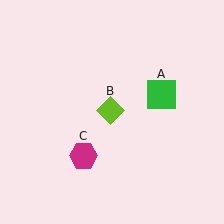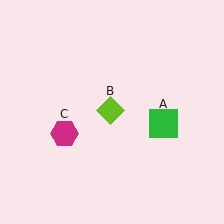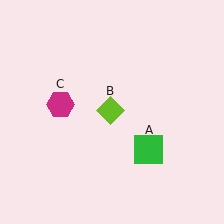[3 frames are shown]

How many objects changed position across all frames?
2 objects changed position: green square (object A), magenta hexagon (object C).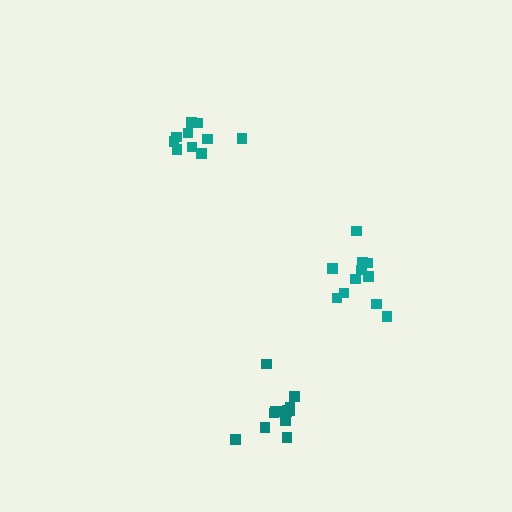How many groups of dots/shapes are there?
There are 3 groups.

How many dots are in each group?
Group 1: 11 dots, Group 2: 12 dots, Group 3: 10 dots (33 total).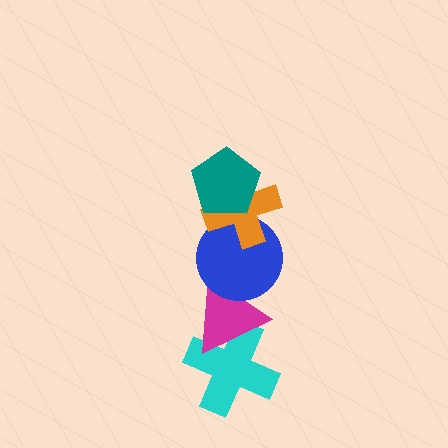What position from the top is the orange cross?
The orange cross is 2nd from the top.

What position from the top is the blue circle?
The blue circle is 3rd from the top.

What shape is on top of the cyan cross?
The magenta triangle is on top of the cyan cross.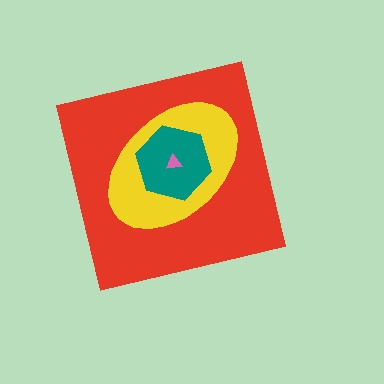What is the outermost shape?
The red square.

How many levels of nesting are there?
4.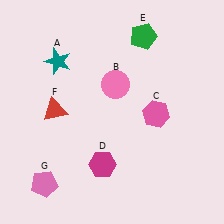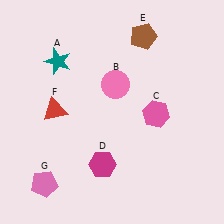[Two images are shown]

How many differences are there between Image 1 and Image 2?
There is 1 difference between the two images.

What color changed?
The pentagon (E) changed from green in Image 1 to brown in Image 2.